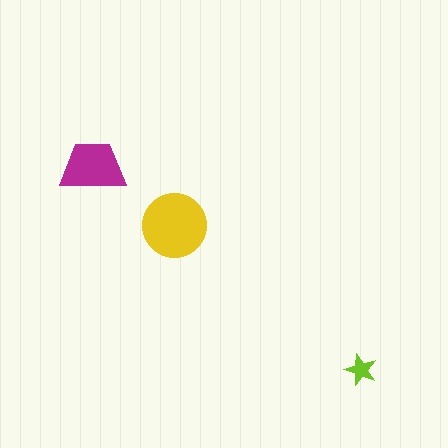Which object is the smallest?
The lime star.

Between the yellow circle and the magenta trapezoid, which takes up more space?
The yellow circle.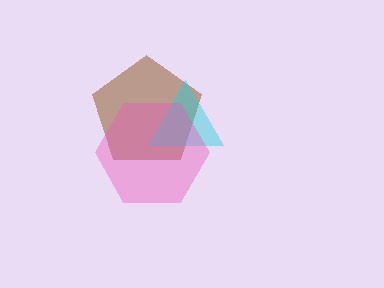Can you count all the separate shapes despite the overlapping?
Yes, there are 3 separate shapes.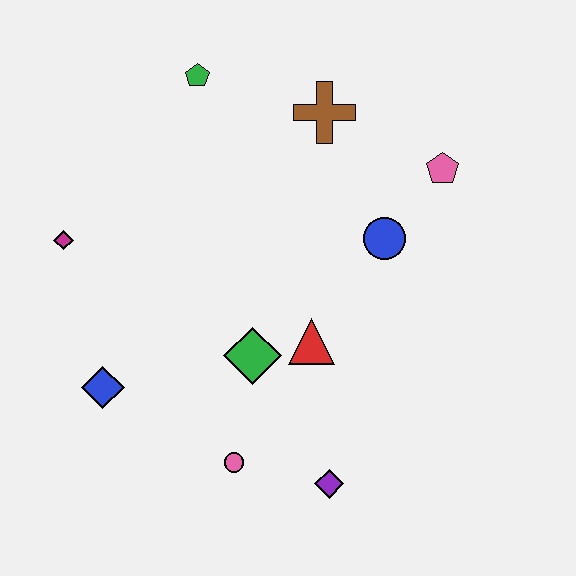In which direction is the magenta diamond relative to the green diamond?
The magenta diamond is to the left of the green diamond.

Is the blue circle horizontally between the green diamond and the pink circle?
No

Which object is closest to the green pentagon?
The brown cross is closest to the green pentagon.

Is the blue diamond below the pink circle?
No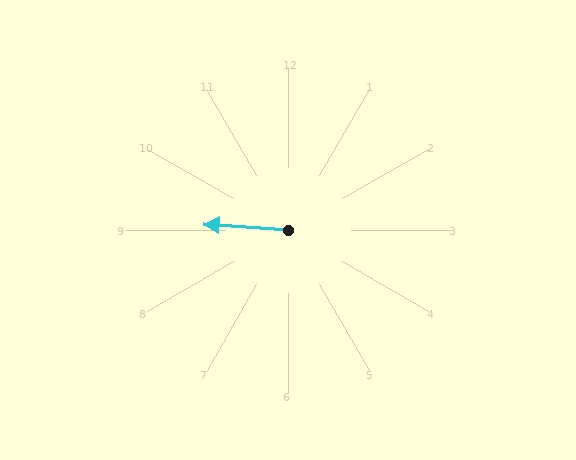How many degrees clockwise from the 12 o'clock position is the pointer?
Approximately 274 degrees.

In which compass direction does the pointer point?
West.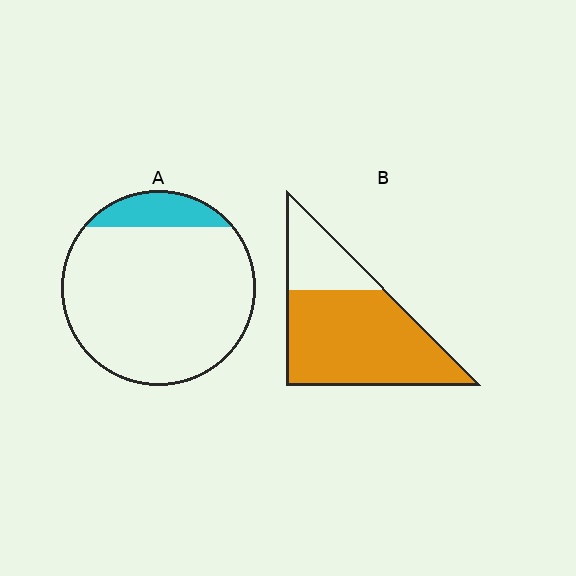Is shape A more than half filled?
No.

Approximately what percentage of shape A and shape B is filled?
A is approximately 15% and B is approximately 75%.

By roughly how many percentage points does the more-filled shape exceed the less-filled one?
By roughly 60 percentage points (B over A).